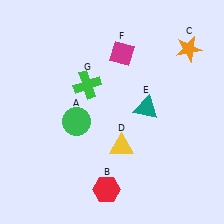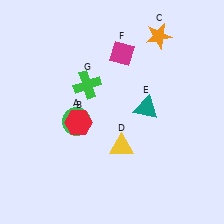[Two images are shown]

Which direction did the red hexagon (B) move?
The red hexagon (B) moved up.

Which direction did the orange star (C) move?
The orange star (C) moved left.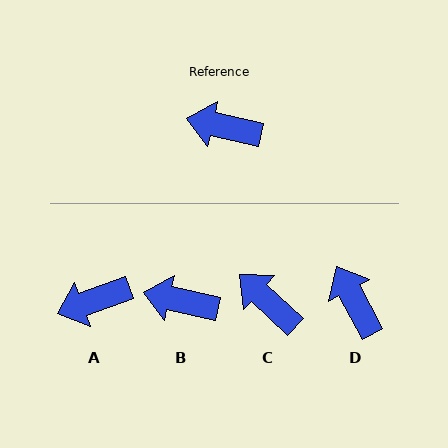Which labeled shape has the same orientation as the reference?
B.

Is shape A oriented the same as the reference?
No, it is off by about 32 degrees.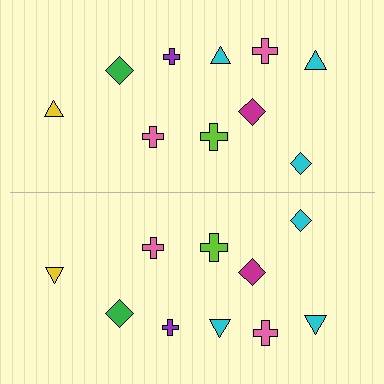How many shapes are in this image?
There are 20 shapes in this image.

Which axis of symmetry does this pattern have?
The pattern has a horizontal axis of symmetry running through the center of the image.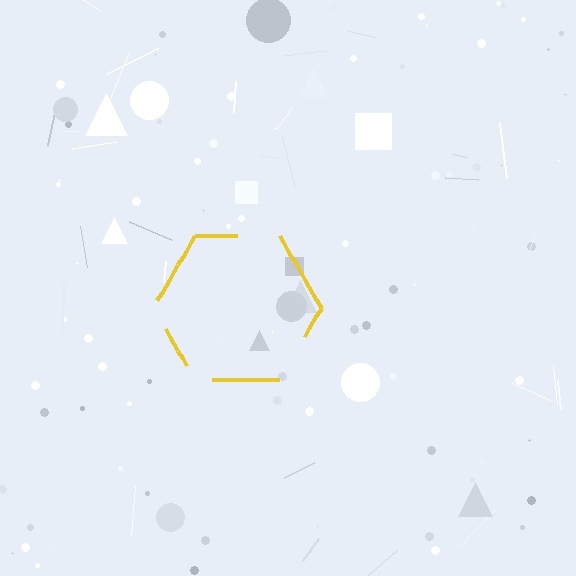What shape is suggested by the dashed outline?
The dashed outline suggests a hexagon.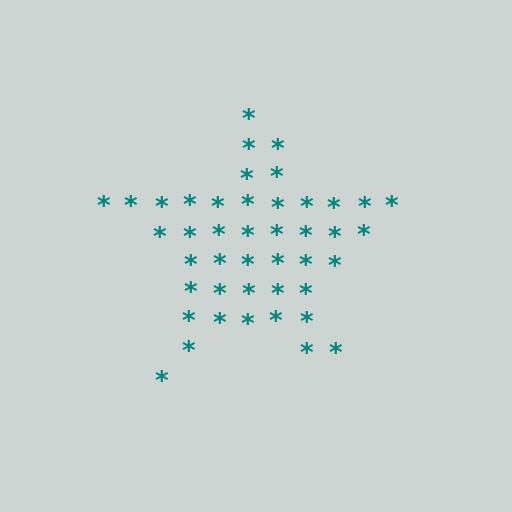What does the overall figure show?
The overall figure shows a star.